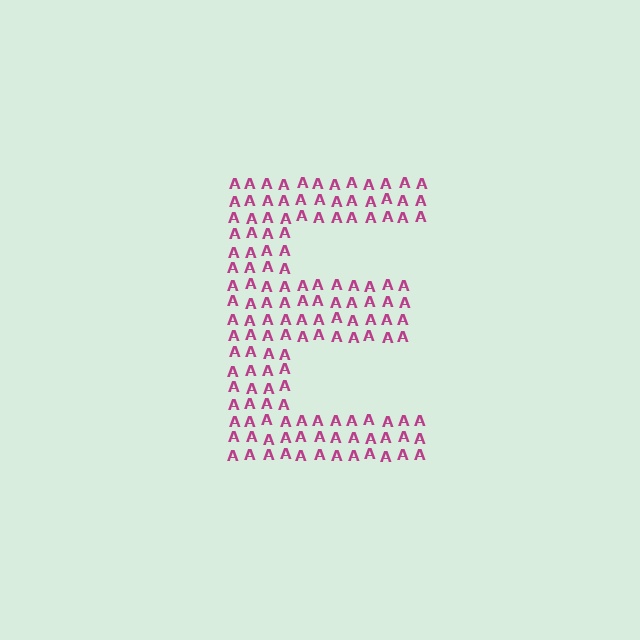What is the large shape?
The large shape is the letter E.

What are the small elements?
The small elements are letter A's.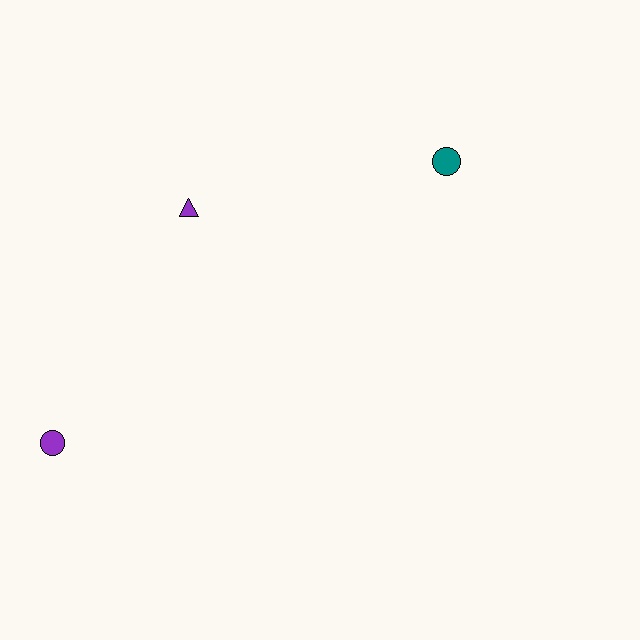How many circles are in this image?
There are 2 circles.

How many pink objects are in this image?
There are no pink objects.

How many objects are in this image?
There are 3 objects.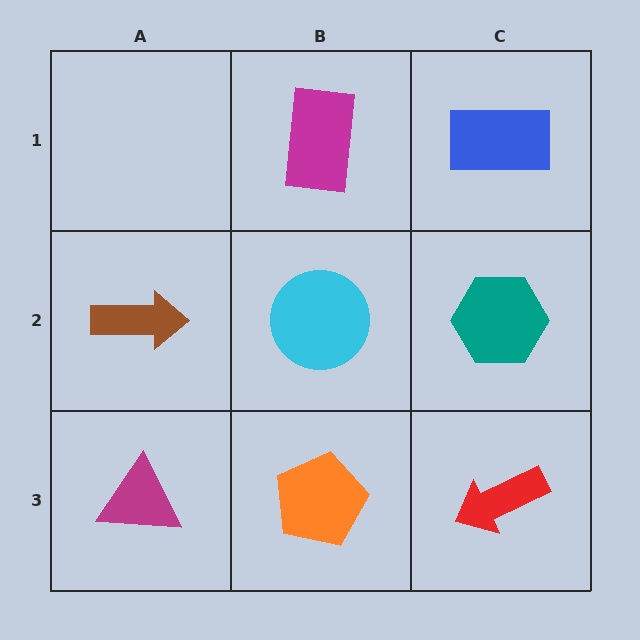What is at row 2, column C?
A teal hexagon.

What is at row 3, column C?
A red arrow.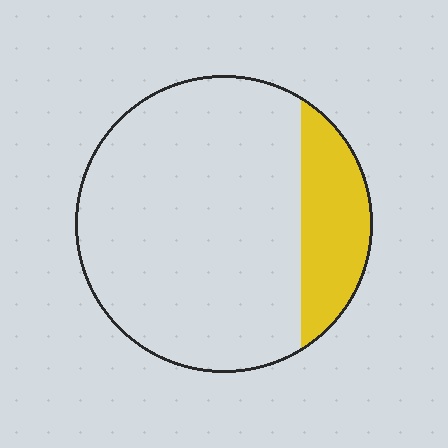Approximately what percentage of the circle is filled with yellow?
Approximately 20%.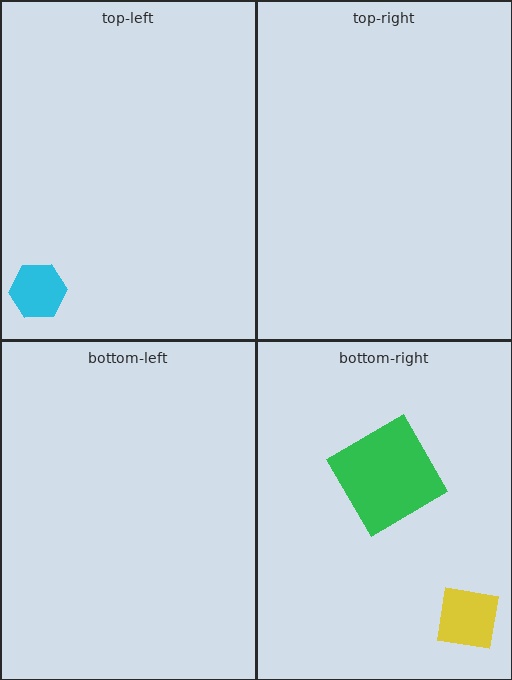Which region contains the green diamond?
The bottom-right region.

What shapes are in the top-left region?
The cyan hexagon.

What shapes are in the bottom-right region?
The yellow square, the green diamond.